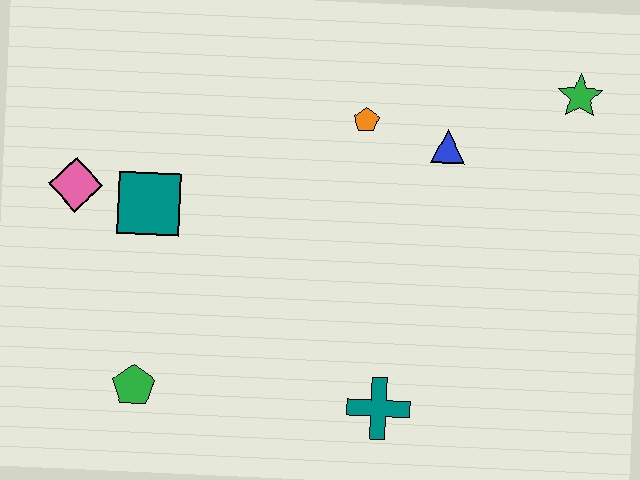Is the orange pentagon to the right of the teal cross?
No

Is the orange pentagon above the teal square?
Yes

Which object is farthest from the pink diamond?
The green star is farthest from the pink diamond.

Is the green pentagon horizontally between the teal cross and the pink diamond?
Yes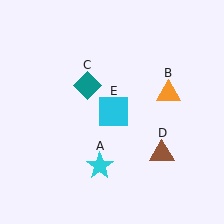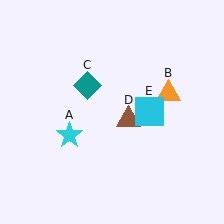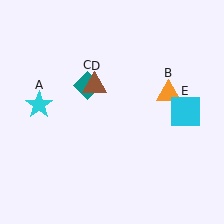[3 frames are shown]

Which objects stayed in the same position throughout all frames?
Orange triangle (object B) and teal diamond (object C) remained stationary.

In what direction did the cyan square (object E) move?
The cyan square (object E) moved right.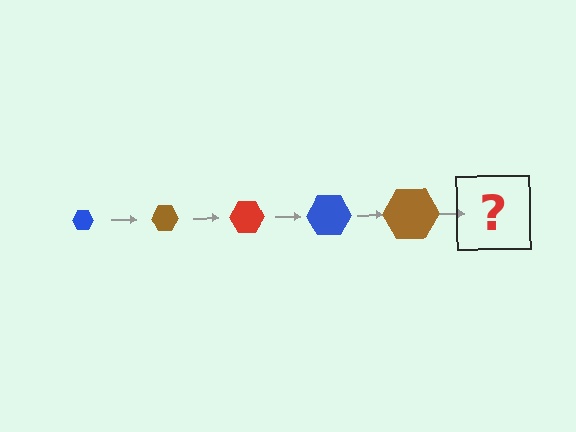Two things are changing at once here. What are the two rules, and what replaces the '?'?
The two rules are that the hexagon grows larger each step and the color cycles through blue, brown, and red. The '?' should be a red hexagon, larger than the previous one.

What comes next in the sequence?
The next element should be a red hexagon, larger than the previous one.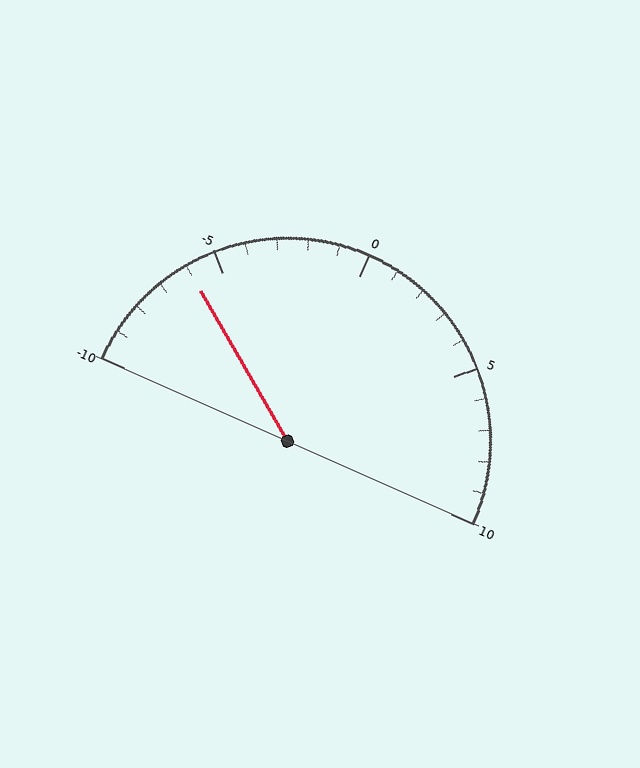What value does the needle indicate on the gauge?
The needle indicates approximately -6.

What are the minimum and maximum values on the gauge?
The gauge ranges from -10 to 10.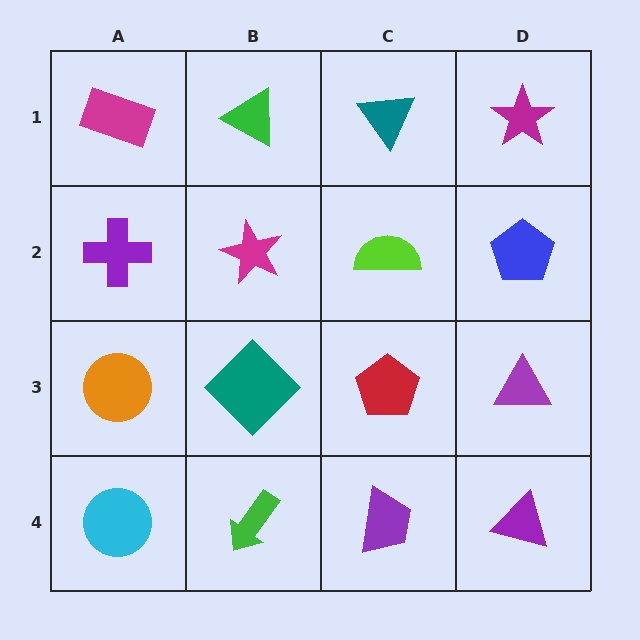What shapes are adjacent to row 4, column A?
An orange circle (row 3, column A), a green arrow (row 4, column B).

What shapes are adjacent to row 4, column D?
A purple triangle (row 3, column D), a purple trapezoid (row 4, column C).